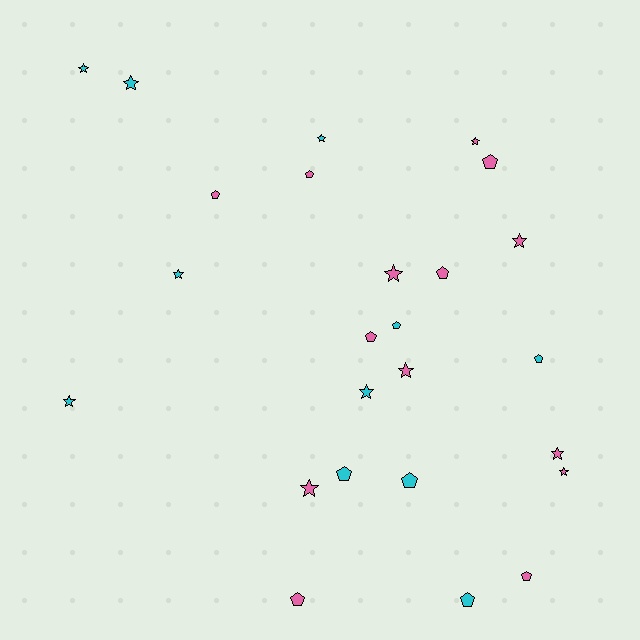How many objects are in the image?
There are 25 objects.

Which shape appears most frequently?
Star, with 13 objects.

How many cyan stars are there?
There are 6 cyan stars.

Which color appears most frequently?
Pink, with 14 objects.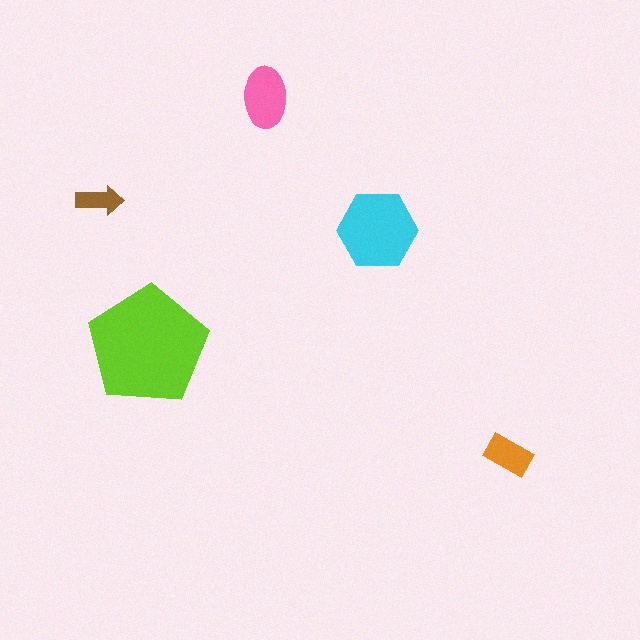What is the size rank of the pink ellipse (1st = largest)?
3rd.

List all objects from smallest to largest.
The brown arrow, the orange rectangle, the pink ellipse, the cyan hexagon, the lime pentagon.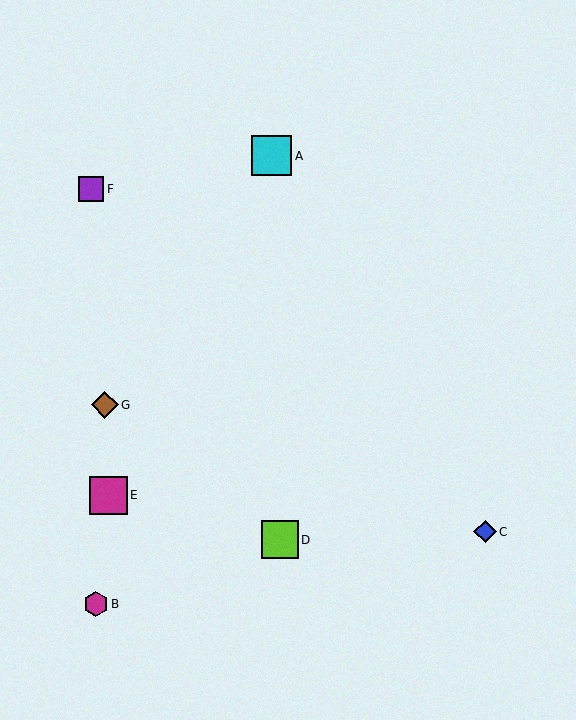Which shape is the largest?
The cyan square (labeled A) is the largest.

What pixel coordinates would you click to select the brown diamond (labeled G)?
Click at (105, 405) to select the brown diamond G.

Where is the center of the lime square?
The center of the lime square is at (280, 540).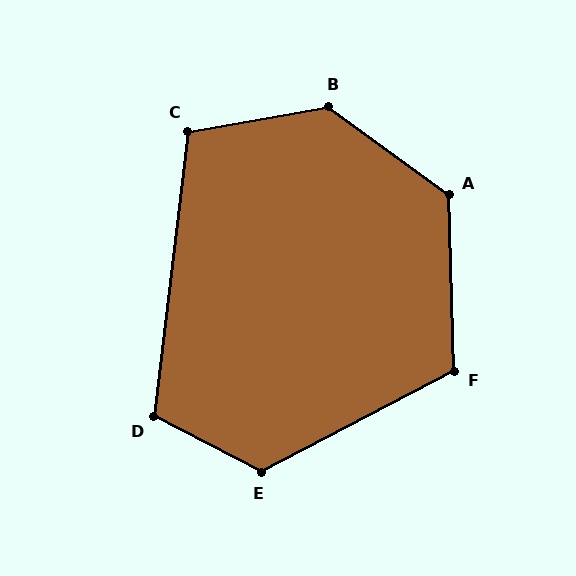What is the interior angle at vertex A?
Approximately 128 degrees (obtuse).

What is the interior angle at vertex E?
Approximately 125 degrees (obtuse).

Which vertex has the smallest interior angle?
C, at approximately 107 degrees.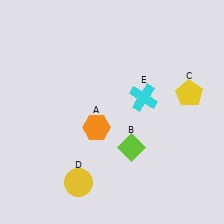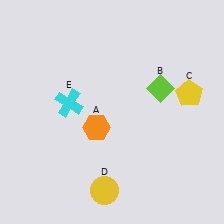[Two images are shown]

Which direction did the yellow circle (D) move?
The yellow circle (D) moved right.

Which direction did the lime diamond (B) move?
The lime diamond (B) moved up.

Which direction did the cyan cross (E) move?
The cyan cross (E) moved left.